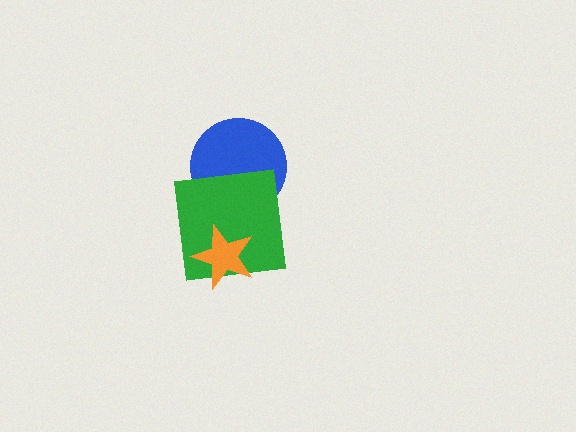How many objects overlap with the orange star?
1 object overlaps with the orange star.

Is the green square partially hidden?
Yes, it is partially covered by another shape.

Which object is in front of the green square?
The orange star is in front of the green square.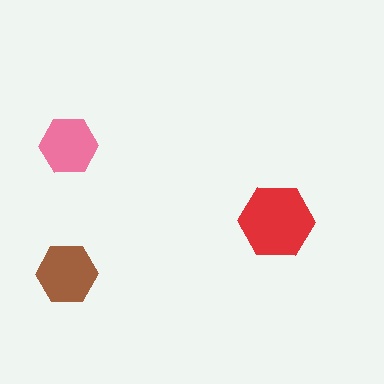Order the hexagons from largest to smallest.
the red one, the brown one, the pink one.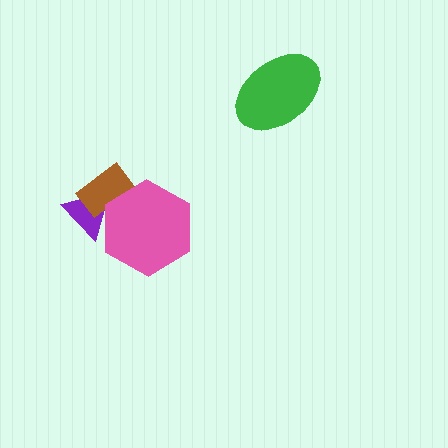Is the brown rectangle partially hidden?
Yes, it is partially covered by another shape.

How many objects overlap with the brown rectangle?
2 objects overlap with the brown rectangle.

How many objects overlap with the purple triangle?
2 objects overlap with the purple triangle.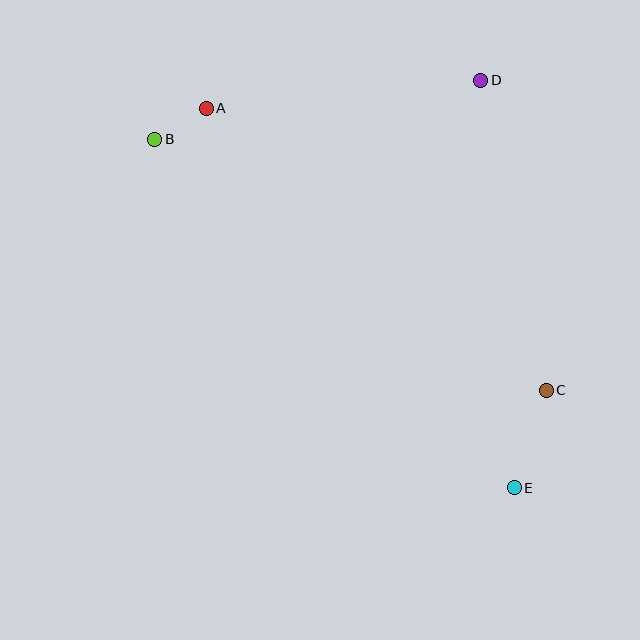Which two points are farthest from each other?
Points B and E are farthest from each other.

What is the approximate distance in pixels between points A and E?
The distance between A and E is approximately 489 pixels.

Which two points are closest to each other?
Points A and B are closest to each other.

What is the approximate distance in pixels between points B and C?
The distance between B and C is approximately 465 pixels.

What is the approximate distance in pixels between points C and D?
The distance between C and D is approximately 317 pixels.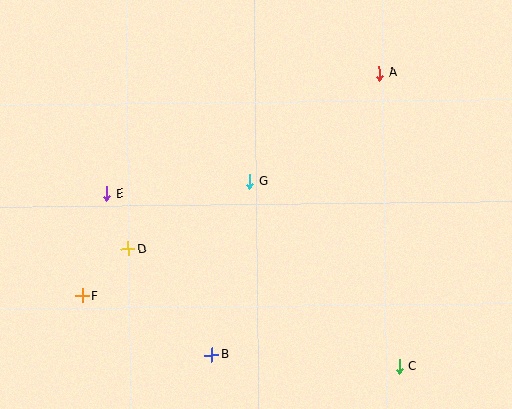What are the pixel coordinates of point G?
Point G is at (249, 182).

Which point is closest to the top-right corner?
Point A is closest to the top-right corner.